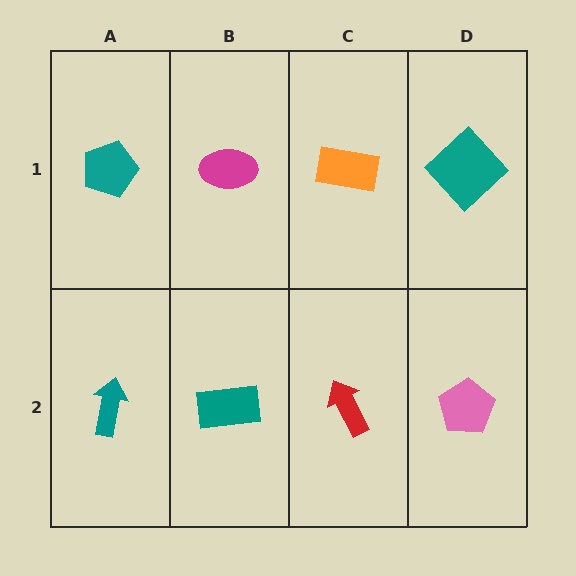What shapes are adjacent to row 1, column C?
A red arrow (row 2, column C), a magenta ellipse (row 1, column B), a teal diamond (row 1, column D).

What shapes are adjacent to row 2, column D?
A teal diamond (row 1, column D), a red arrow (row 2, column C).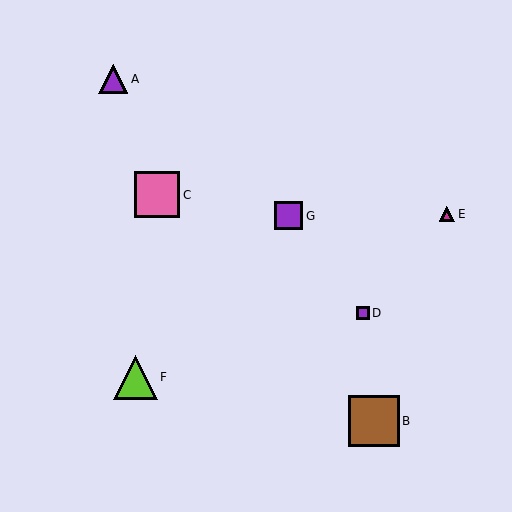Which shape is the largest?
The brown square (labeled B) is the largest.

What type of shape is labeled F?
Shape F is a lime triangle.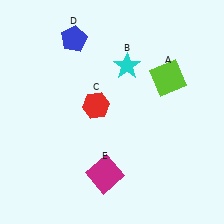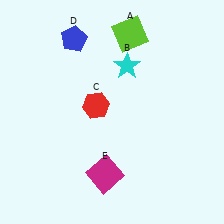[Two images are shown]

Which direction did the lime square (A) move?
The lime square (A) moved up.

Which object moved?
The lime square (A) moved up.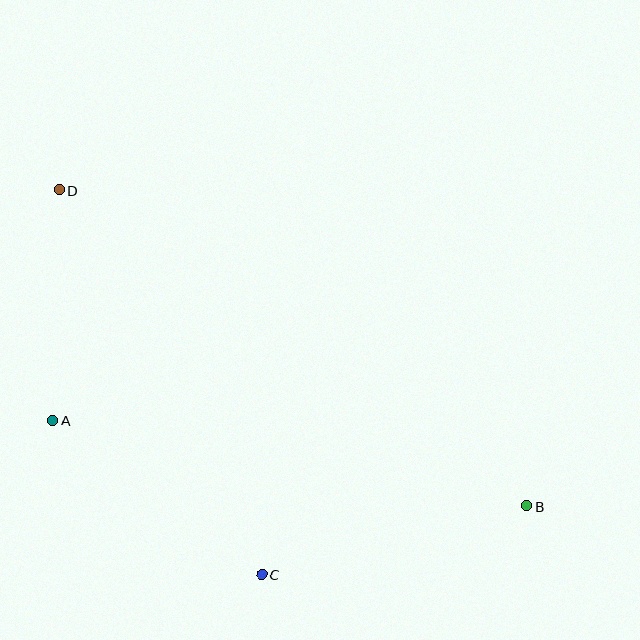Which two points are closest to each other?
Points A and D are closest to each other.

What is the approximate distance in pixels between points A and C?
The distance between A and C is approximately 259 pixels.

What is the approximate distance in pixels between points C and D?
The distance between C and D is approximately 434 pixels.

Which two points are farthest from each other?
Points B and D are farthest from each other.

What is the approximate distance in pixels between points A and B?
The distance between A and B is approximately 482 pixels.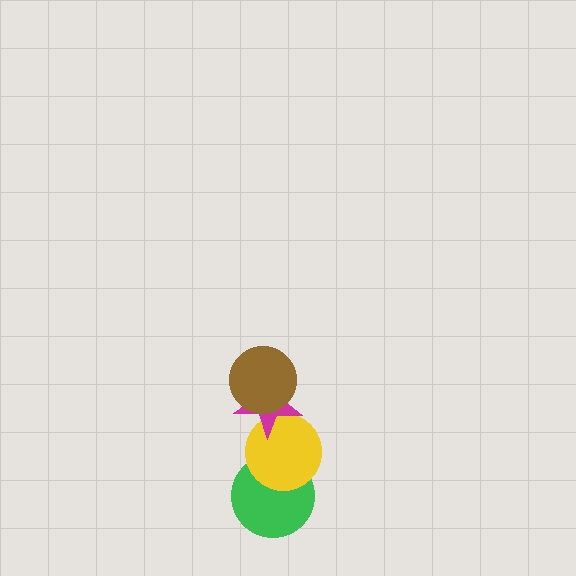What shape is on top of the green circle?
The yellow circle is on top of the green circle.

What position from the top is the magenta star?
The magenta star is 2nd from the top.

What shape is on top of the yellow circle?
The magenta star is on top of the yellow circle.